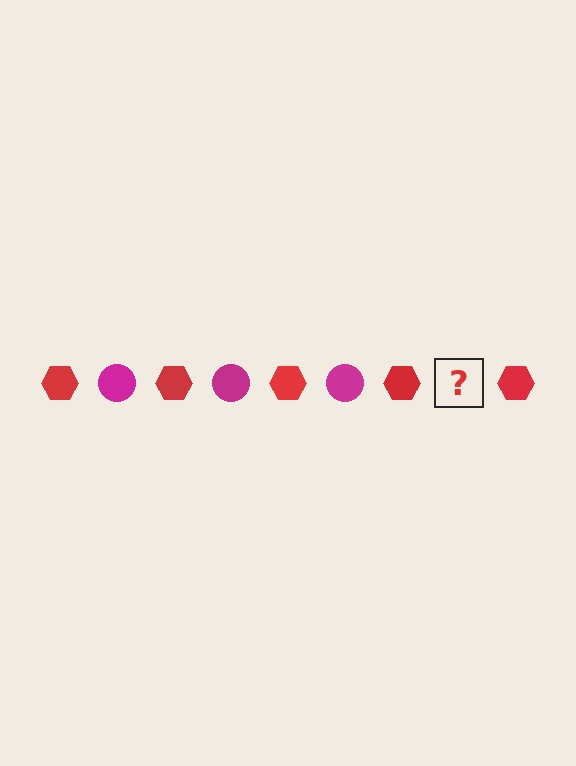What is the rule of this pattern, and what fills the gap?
The rule is that the pattern alternates between red hexagon and magenta circle. The gap should be filled with a magenta circle.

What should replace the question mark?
The question mark should be replaced with a magenta circle.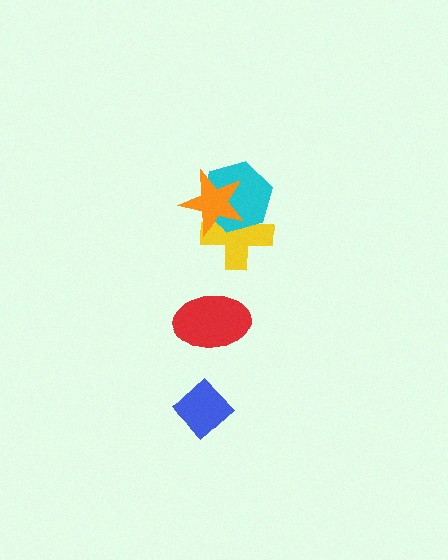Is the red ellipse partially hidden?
No, no other shape covers it.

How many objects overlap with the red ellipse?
0 objects overlap with the red ellipse.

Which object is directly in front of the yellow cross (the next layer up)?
The cyan hexagon is directly in front of the yellow cross.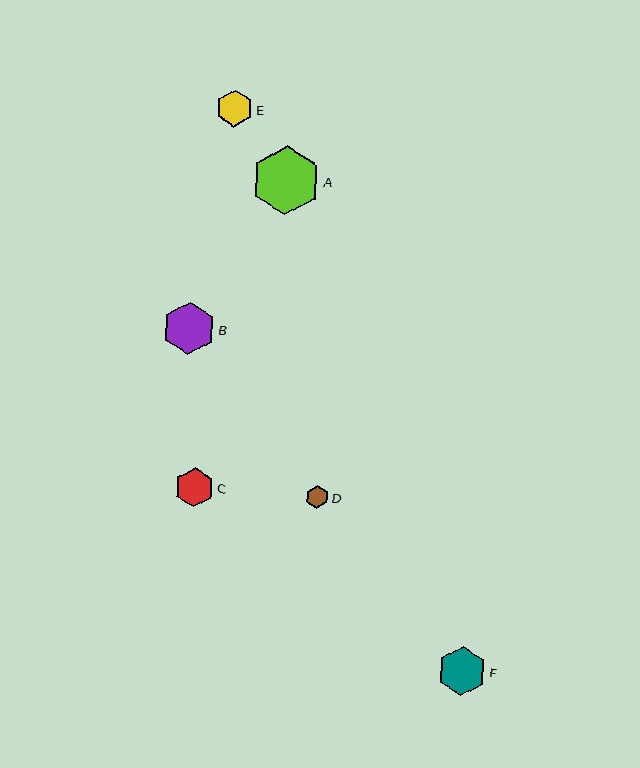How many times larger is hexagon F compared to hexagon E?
Hexagon F is approximately 1.3 times the size of hexagon E.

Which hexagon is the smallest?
Hexagon D is the smallest with a size of approximately 23 pixels.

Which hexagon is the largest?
Hexagon A is the largest with a size of approximately 69 pixels.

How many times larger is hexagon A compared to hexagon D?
Hexagon A is approximately 3.0 times the size of hexagon D.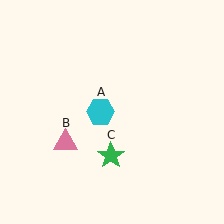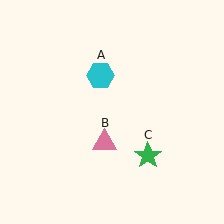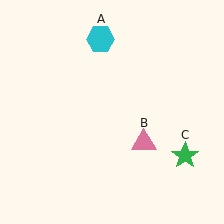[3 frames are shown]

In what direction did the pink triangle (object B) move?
The pink triangle (object B) moved right.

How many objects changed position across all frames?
3 objects changed position: cyan hexagon (object A), pink triangle (object B), green star (object C).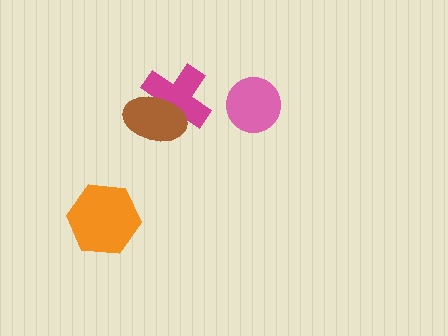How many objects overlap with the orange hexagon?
0 objects overlap with the orange hexagon.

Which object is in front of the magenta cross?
The brown ellipse is in front of the magenta cross.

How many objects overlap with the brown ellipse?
1 object overlaps with the brown ellipse.